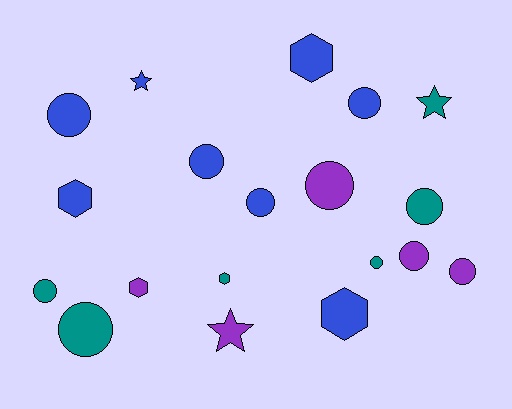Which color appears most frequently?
Blue, with 8 objects.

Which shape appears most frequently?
Circle, with 11 objects.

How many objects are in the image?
There are 19 objects.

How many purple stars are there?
There is 1 purple star.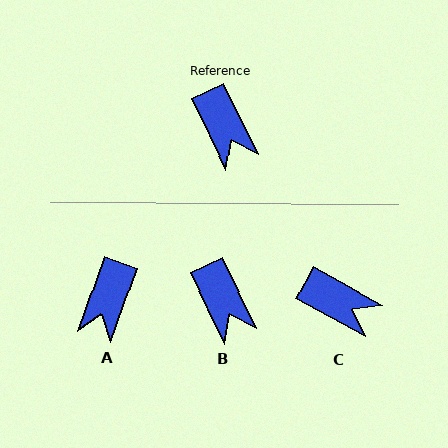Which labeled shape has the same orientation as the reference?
B.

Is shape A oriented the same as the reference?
No, it is off by about 45 degrees.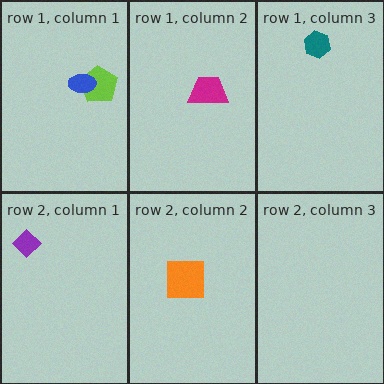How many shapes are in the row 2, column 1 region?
1.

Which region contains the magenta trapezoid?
The row 1, column 2 region.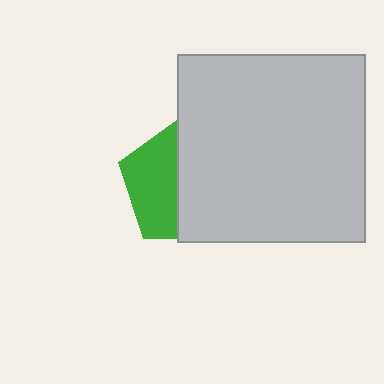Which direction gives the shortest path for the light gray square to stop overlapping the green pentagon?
Moving right gives the shortest separation.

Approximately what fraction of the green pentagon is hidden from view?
Roughly 56% of the green pentagon is hidden behind the light gray square.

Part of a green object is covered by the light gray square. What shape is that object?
It is a pentagon.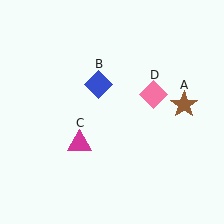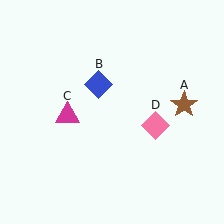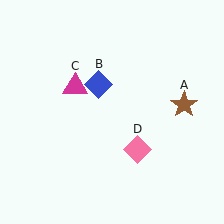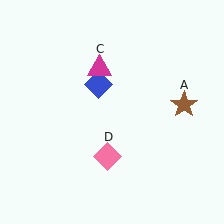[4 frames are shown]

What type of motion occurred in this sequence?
The magenta triangle (object C), pink diamond (object D) rotated clockwise around the center of the scene.